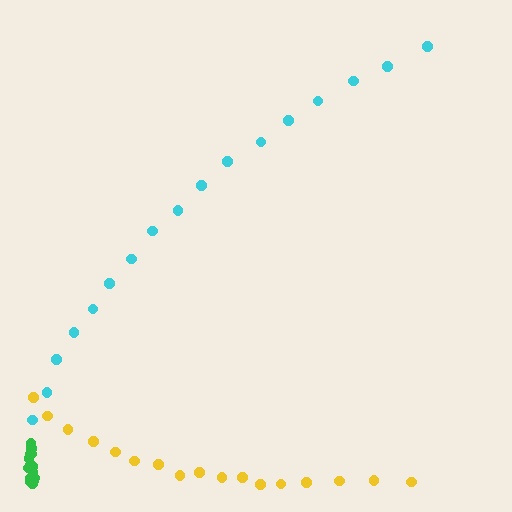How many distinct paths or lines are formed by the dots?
There are 3 distinct paths.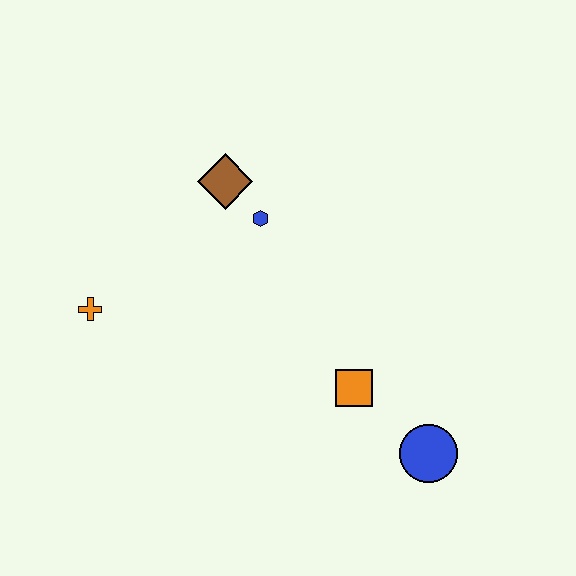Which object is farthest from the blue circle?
The orange cross is farthest from the blue circle.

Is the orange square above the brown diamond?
No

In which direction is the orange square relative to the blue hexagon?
The orange square is below the blue hexagon.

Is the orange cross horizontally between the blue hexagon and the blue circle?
No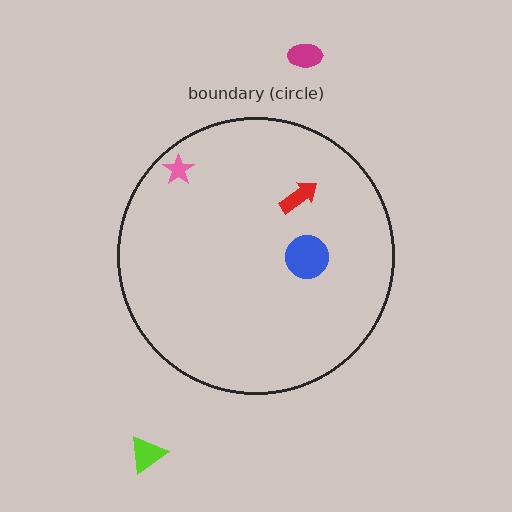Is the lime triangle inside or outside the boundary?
Outside.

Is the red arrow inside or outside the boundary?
Inside.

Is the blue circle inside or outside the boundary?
Inside.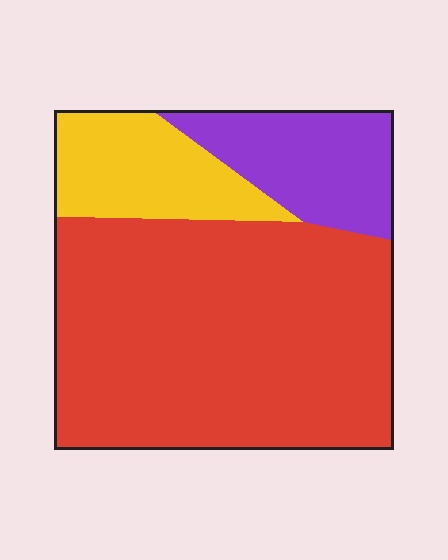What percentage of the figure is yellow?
Yellow covers 16% of the figure.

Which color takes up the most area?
Red, at roughly 65%.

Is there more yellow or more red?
Red.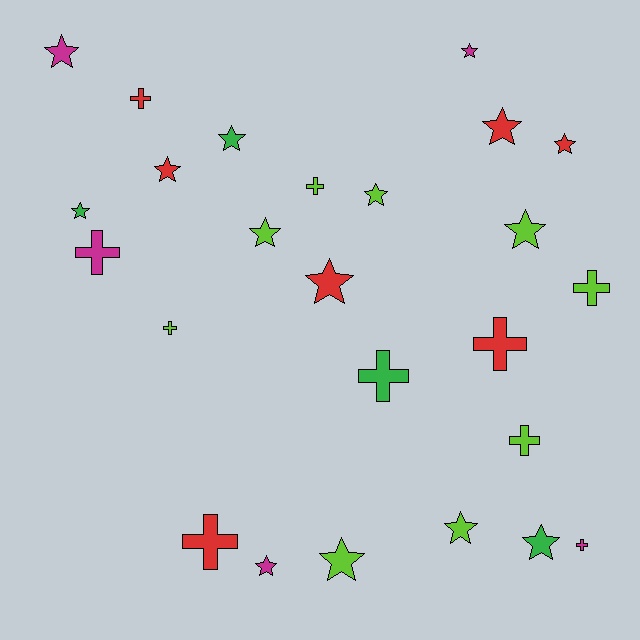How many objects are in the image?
There are 25 objects.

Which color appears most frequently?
Lime, with 9 objects.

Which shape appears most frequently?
Star, with 15 objects.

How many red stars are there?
There are 4 red stars.